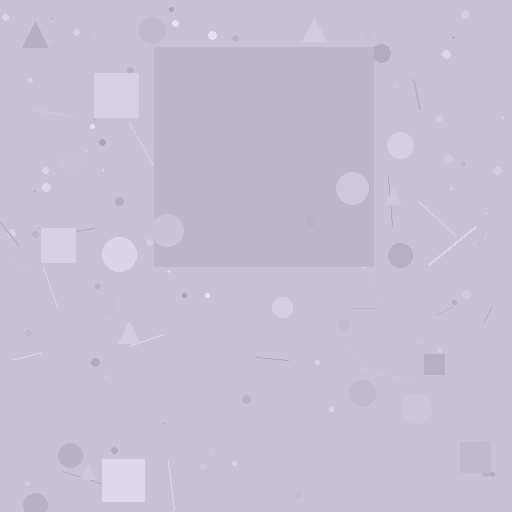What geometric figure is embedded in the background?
A square is embedded in the background.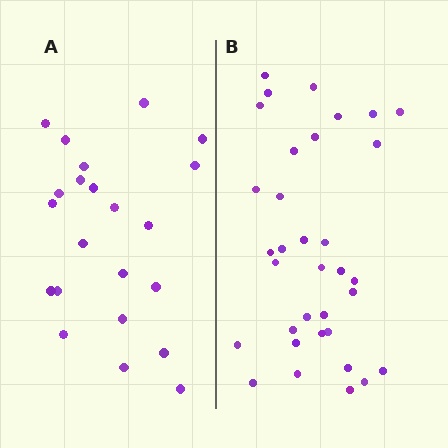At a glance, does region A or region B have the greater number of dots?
Region B (the right region) has more dots.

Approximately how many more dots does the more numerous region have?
Region B has roughly 12 or so more dots than region A.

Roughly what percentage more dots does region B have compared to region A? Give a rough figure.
About 55% more.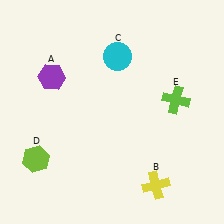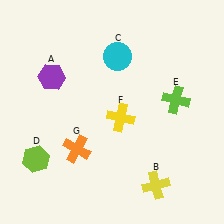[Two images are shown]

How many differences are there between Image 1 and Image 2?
There are 2 differences between the two images.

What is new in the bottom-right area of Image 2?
A yellow cross (F) was added in the bottom-right area of Image 2.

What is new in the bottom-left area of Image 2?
An orange cross (G) was added in the bottom-left area of Image 2.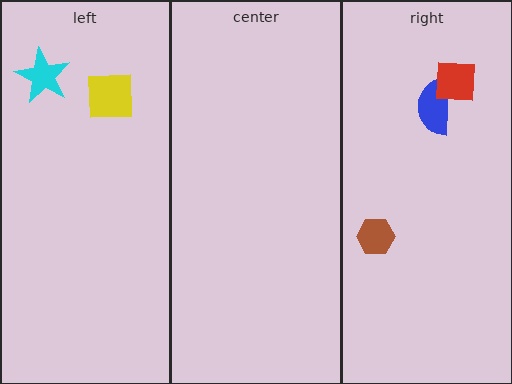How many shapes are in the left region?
2.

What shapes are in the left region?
The cyan star, the yellow square.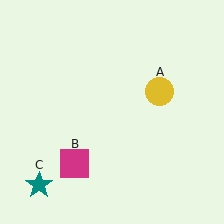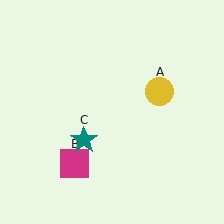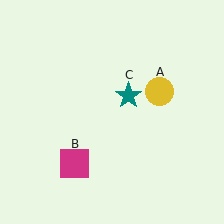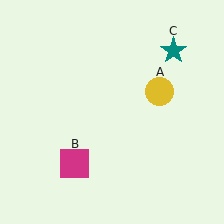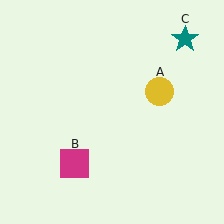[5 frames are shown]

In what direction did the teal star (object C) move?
The teal star (object C) moved up and to the right.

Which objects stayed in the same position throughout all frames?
Yellow circle (object A) and magenta square (object B) remained stationary.